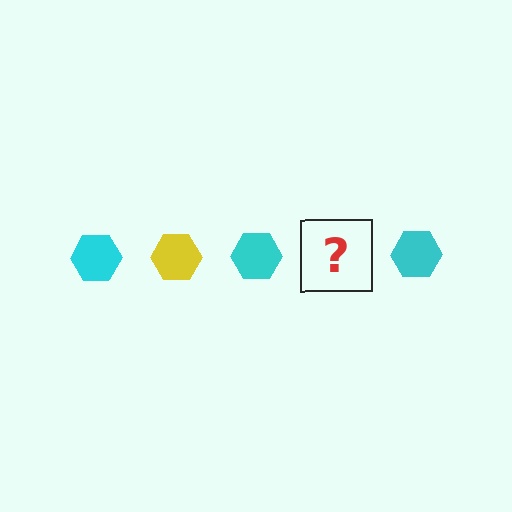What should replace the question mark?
The question mark should be replaced with a yellow hexagon.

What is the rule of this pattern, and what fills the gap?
The rule is that the pattern cycles through cyan, yellow hexagons. The gap should be filled with a yellow hexagon.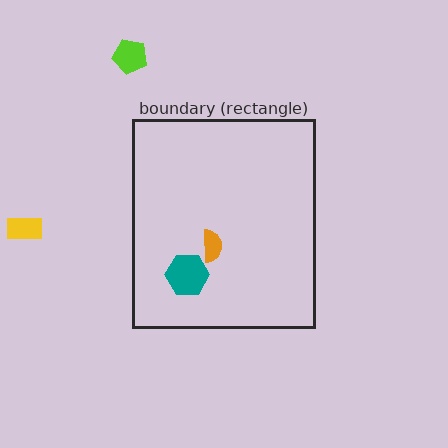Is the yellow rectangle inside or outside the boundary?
Outside.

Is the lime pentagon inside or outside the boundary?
Outside.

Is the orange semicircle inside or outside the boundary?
Inside.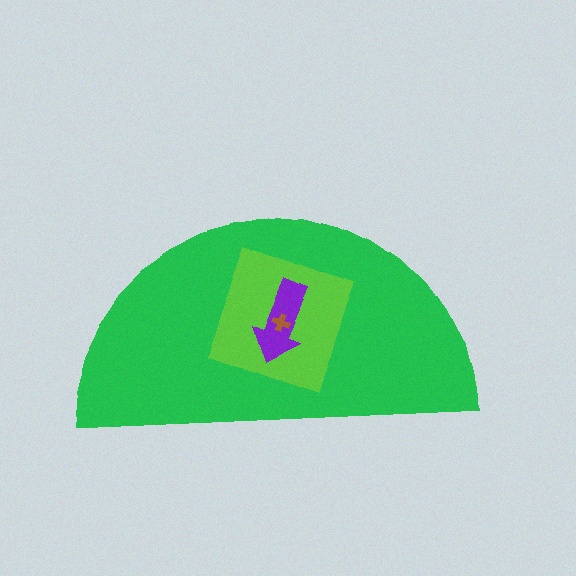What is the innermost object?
The brown cross.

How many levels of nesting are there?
4.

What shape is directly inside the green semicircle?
The lime square.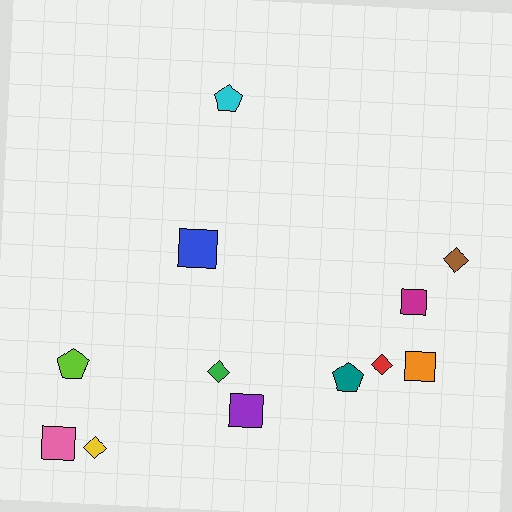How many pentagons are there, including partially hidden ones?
There are 3 pentagons.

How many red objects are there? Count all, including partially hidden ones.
There is 1 red object.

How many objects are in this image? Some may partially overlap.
There are 12 objects.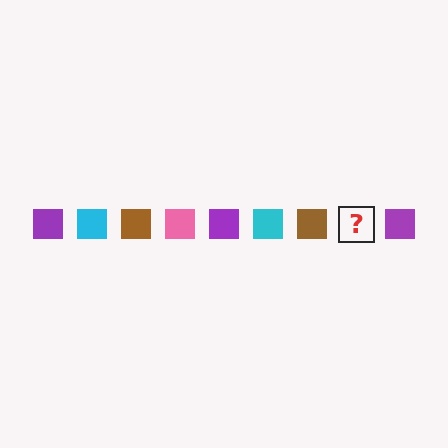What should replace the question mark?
The question mark should be replaced with a pink square.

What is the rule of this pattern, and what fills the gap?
The rule is that the pattern cycles through purple, cyan, brown, pink squares. The gap should be filled with a pink square.